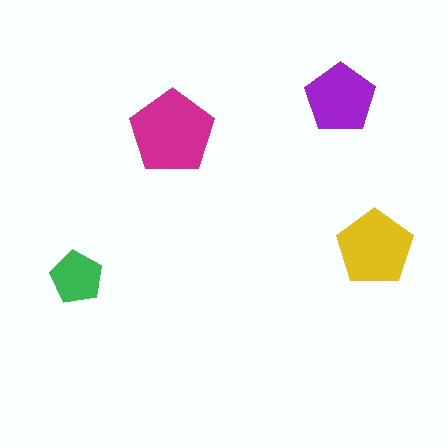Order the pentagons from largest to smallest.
the magenta one, the yellow one, the purple one, the green one.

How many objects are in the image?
There are 4 objects in the image.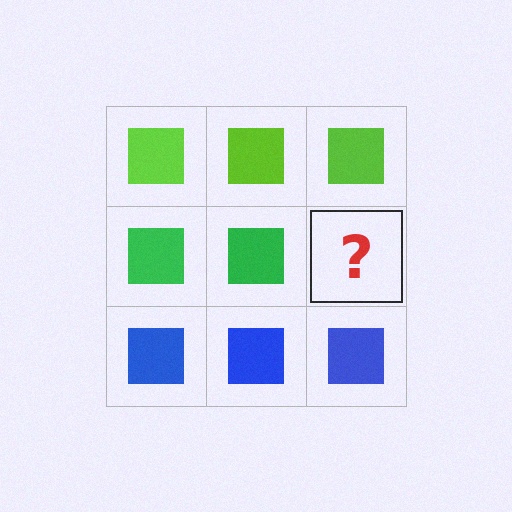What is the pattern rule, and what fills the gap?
The rule is that each row has a consistent color. The gap should be filled with a green square.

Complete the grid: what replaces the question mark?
The question mark should be replaced with a green square.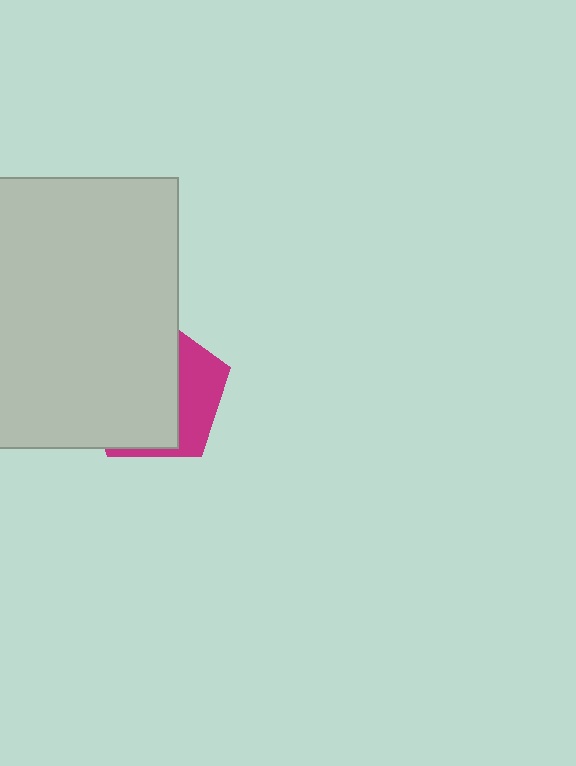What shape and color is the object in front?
The object in front is a light gray rectangle.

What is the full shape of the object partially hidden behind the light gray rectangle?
The partially hidden object is a magenta pentagon.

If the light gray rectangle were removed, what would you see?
You would see the complete magenta pentagon.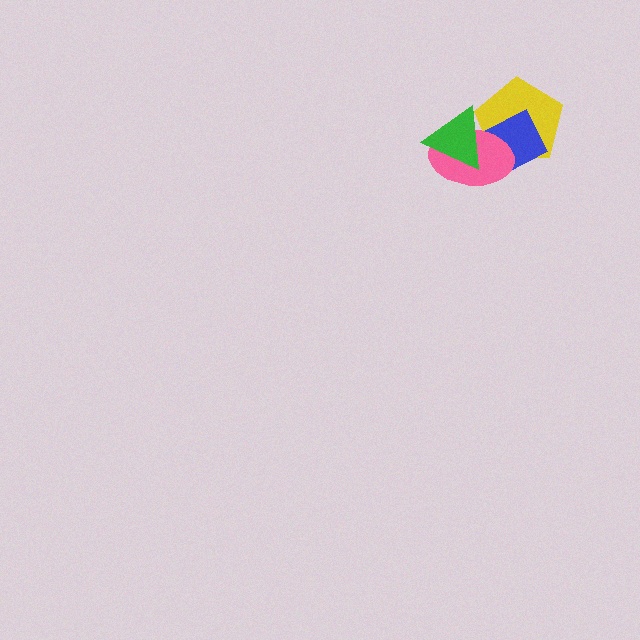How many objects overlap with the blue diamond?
3 objects overlap with the blue diamond.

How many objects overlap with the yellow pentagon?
3 objects overlap with the yellow pentagon.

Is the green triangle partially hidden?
No, no other shape covers it.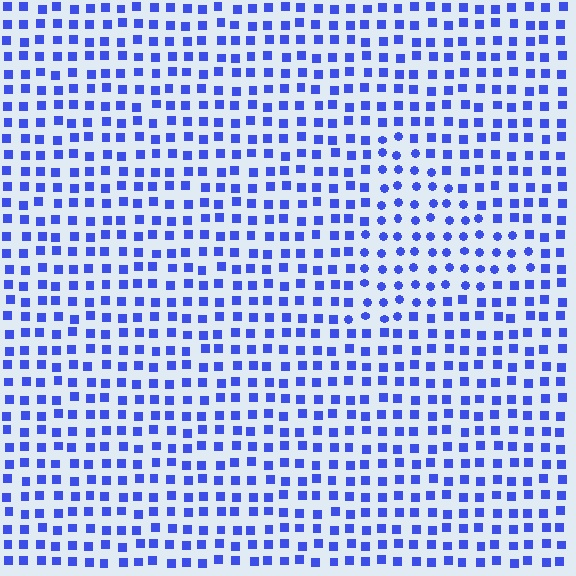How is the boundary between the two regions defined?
The boundary is defined by a change in element shape: circles inside vs. squares outside. All elements share the same color and spacing.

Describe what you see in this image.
The image is filled with small blue elements arranged in a uniform grid. A triangle-shaped region contains circles, while the surrounding area contains squares. The boundary is defined purely by the change in element shape.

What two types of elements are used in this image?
The image uses circles inside the triangle region and squares outside it.